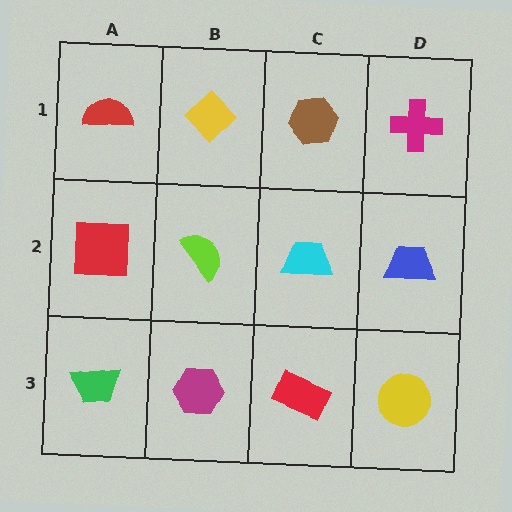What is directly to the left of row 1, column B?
A red semicircle.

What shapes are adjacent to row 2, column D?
A magenta cross (row 1, column D), a yellow circle (row 3, column D), a cyan trapezoid (row 2, column C).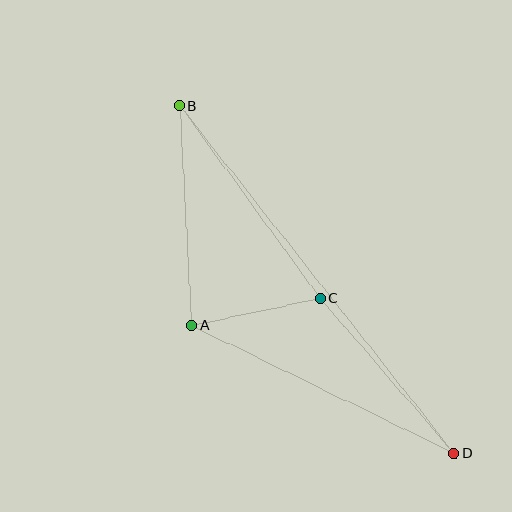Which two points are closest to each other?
Points A and C are closest to each other.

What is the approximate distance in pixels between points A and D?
The distance between A and D is approximately 292 pixels.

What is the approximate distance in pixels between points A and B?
The distance between A and B is approximately 220 pixels.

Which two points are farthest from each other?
Points B and D are farthest from each other.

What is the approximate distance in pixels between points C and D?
The distance between C and D is approximately 205 pixels.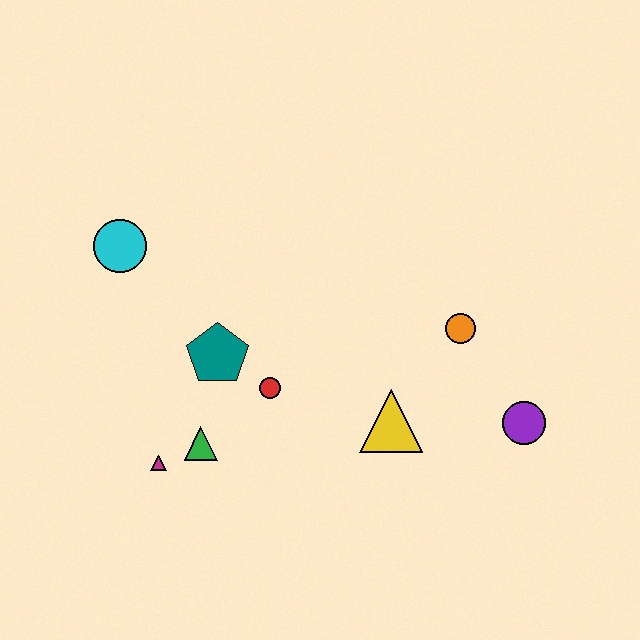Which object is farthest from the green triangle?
The purple circle is farthest from the green triangle.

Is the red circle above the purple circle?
Yes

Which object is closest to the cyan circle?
The teal pentagon is closest to the cyan circle.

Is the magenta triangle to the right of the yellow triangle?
No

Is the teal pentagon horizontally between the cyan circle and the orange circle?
Yes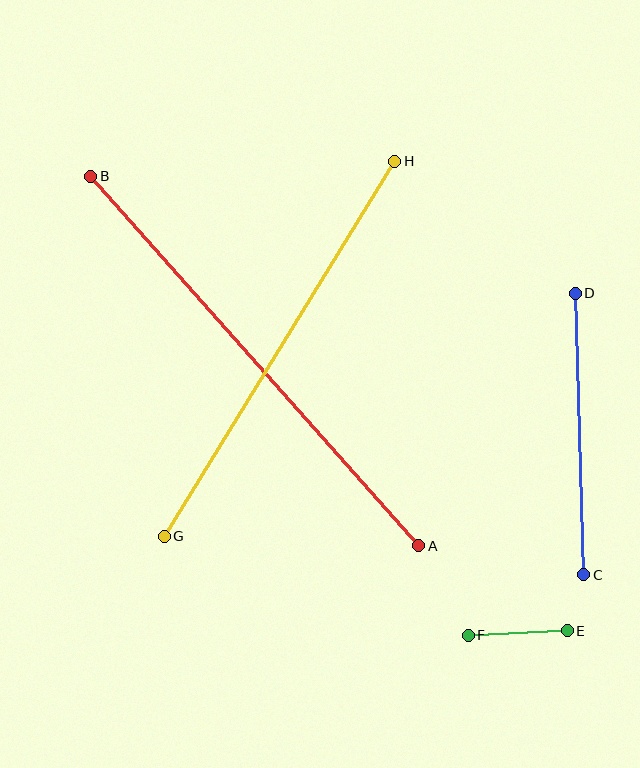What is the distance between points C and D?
The distance is approximately 281 pixels.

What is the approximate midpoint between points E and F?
The midpoint is at approximately (518, 633) pixels.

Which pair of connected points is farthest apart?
Points A and B are farthest apart.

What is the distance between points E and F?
The distance is approximately 99 pixels.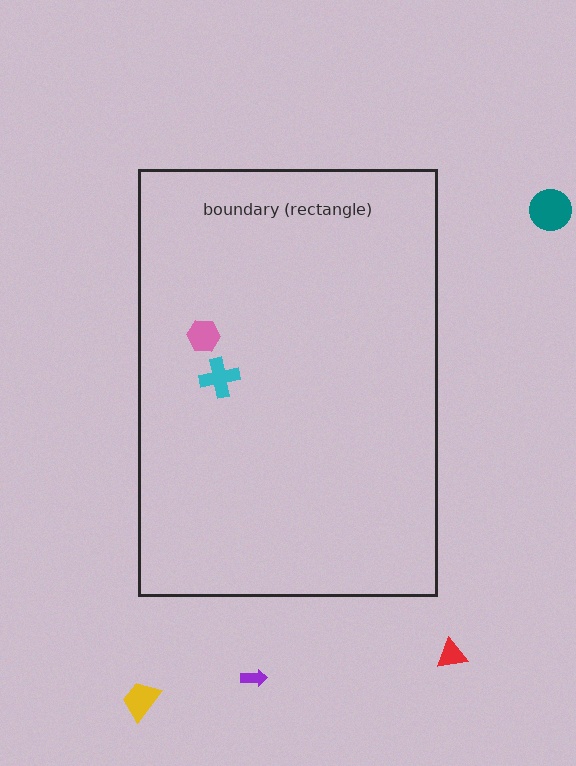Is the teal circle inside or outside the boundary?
Outside.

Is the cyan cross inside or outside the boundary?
Inside.